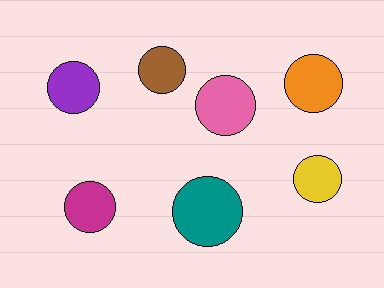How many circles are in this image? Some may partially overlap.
There are 7 circles.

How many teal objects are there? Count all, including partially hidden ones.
There is 1 teal object.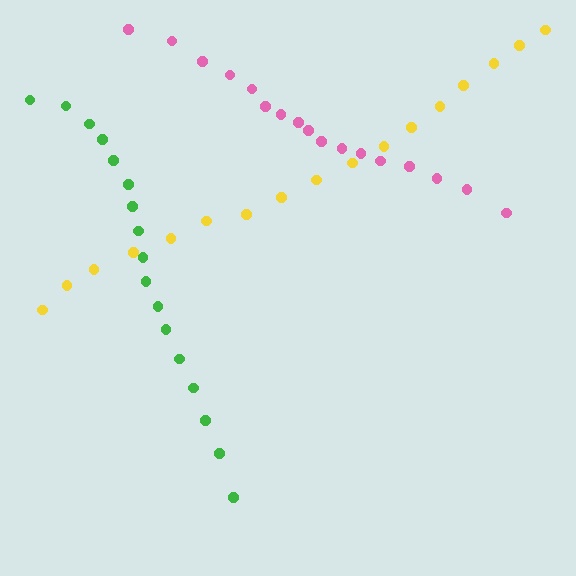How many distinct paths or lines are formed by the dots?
There are 3 distinct paths.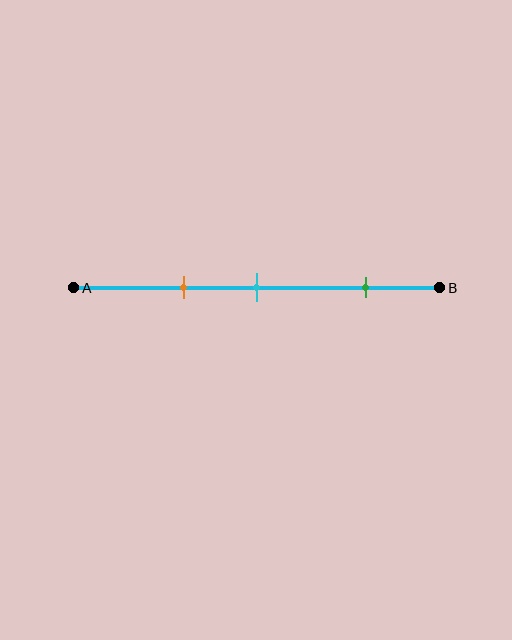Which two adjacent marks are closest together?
The orange and cyan marks are the closest adjacent pair.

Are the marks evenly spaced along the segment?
No, the marks are not evenly spaced.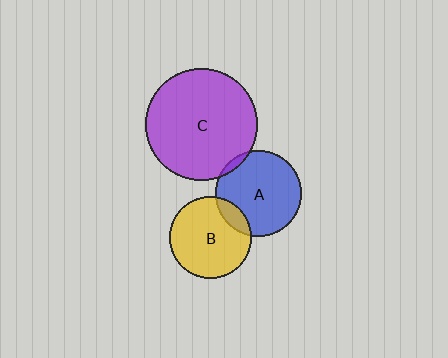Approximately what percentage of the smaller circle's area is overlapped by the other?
Approximately 15%.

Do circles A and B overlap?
Yes.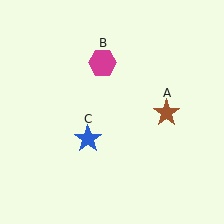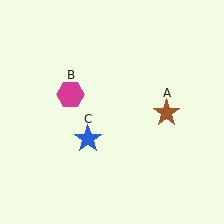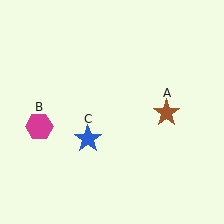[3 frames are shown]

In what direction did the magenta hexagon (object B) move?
The magenta hexagon (object B) moved down and to the left.